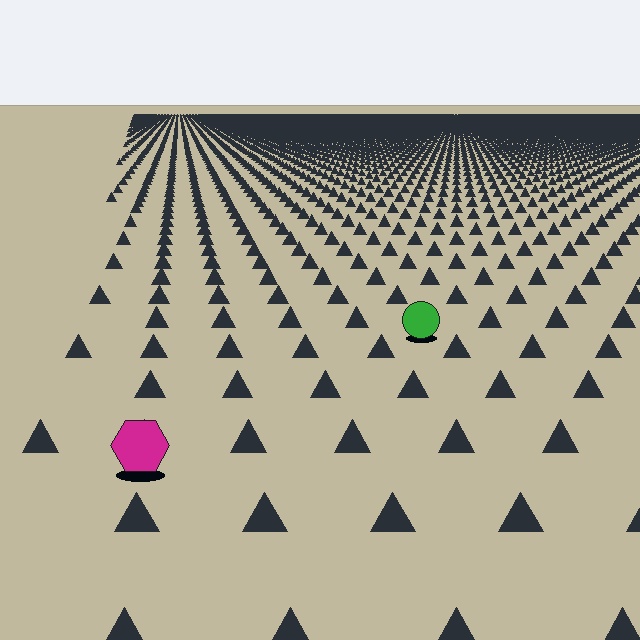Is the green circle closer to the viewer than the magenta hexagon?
No. The magenta hexagon is closer — you can tell from the texture gradient: the ground texture is coarser near it.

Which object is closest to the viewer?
The magenta hexagon is closest. The texture marks near it are larger and more spread out.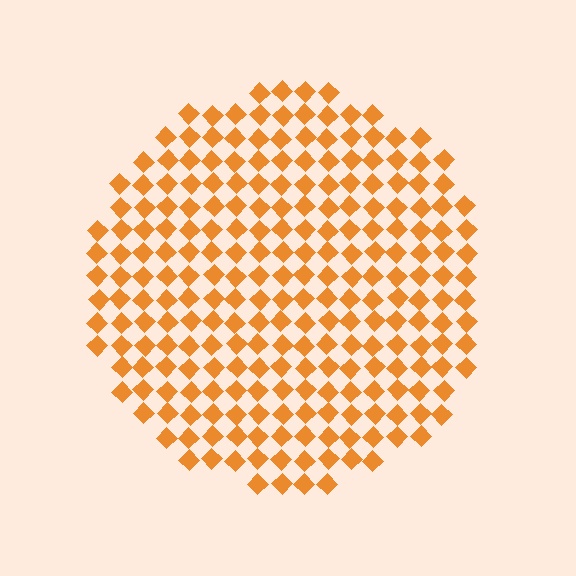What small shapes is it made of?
It is made of small diamonds.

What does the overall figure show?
The overall figure shows a circle.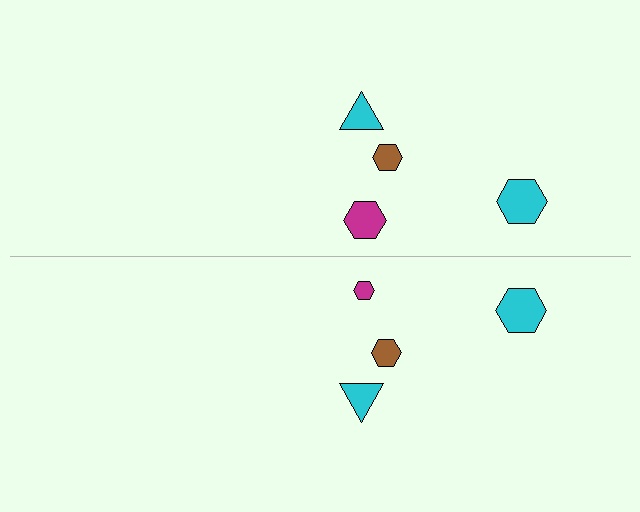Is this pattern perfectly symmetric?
No, the pattern is not perfectly symmetric. The magenta hexagon on the bottom side has a different size than its mirror counterpart.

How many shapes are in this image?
There are 8 shapes in this image.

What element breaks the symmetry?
The magenta hexagon on the bottom side has a different size than its mirror counterpart.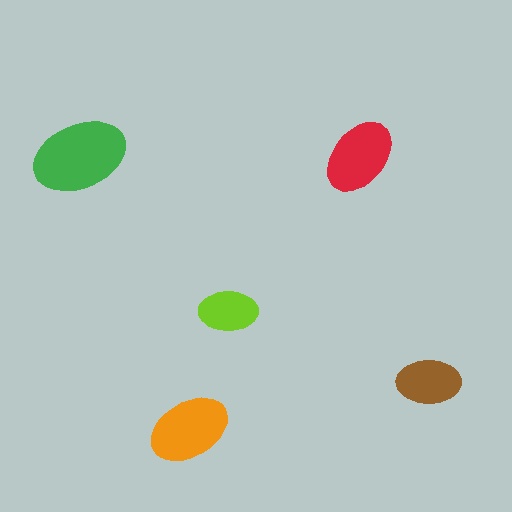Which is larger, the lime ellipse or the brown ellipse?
The brown one.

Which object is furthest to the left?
The green ellipse is leftmost.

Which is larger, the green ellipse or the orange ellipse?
The green one.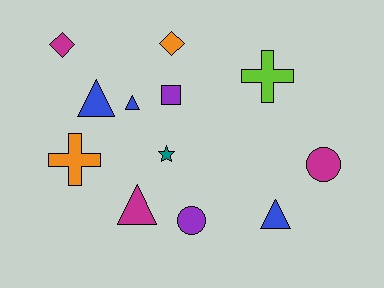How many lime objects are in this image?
There is 1 lime object.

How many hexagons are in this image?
There are no hexagons.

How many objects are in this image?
There are 12 objects.